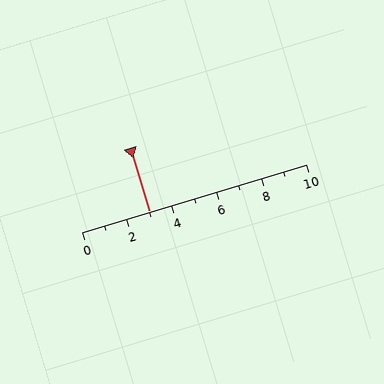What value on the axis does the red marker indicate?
The marker indicates approximately 3.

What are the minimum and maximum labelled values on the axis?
The axis runs from 0 to 10.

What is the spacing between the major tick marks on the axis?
The major ticks are spaced 2 apart.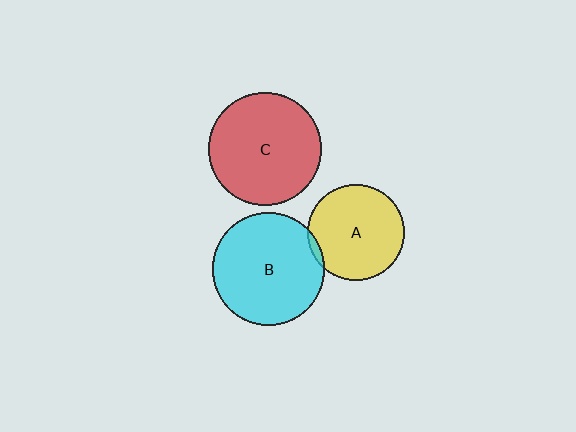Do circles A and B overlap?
Yes.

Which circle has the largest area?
Circle B (cyan).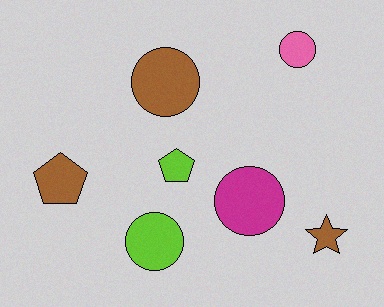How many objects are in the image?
There are 7 objects.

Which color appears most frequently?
Brown, with 3 objects.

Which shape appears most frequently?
Circle, with 4 objects.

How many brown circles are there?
There is 1 brown circle.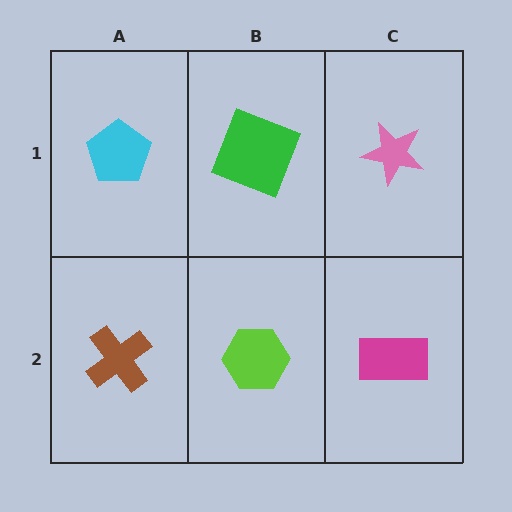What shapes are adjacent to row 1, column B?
A lime hexagon (row 2, column B), a cyan pentagon (row 1, column A), a pink star (row 1, column C).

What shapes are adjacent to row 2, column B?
A green square (row 1, column B), a brown cross (row 2, column A), a magenta rectangle (row 2, column C).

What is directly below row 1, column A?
A brown cross.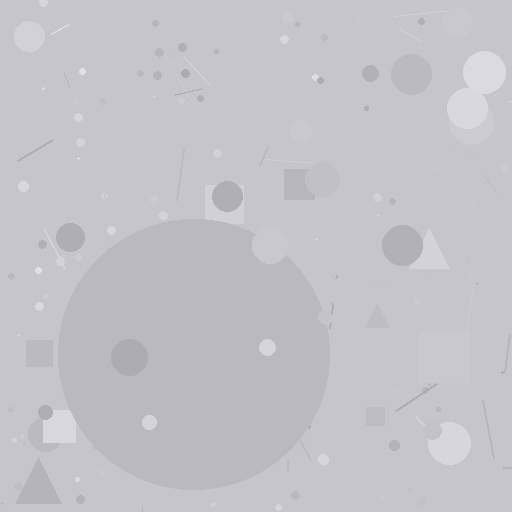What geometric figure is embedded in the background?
A circle is embedded in the background.